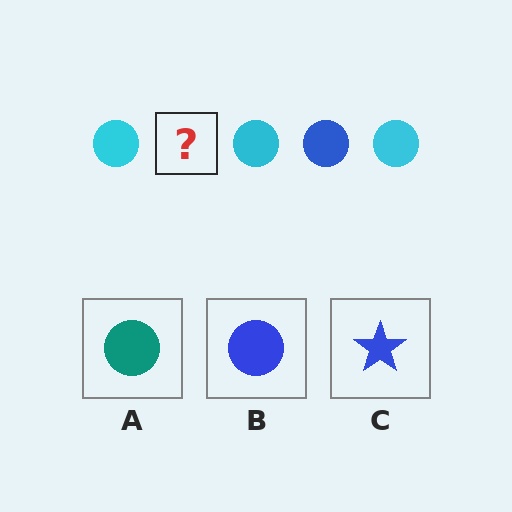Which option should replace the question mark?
Option B.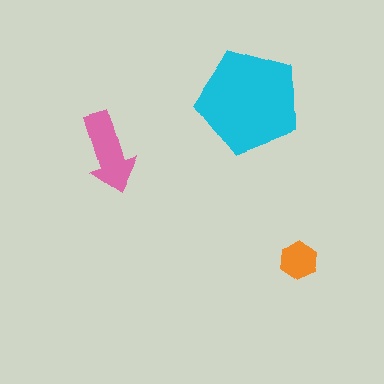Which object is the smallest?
The orange hexagon.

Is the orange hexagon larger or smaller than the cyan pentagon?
Smaller.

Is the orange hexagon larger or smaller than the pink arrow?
Smaller.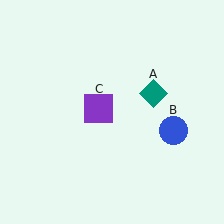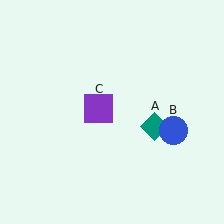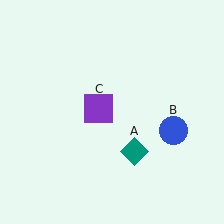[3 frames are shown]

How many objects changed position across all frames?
1 object changed position: teal diamond (object A).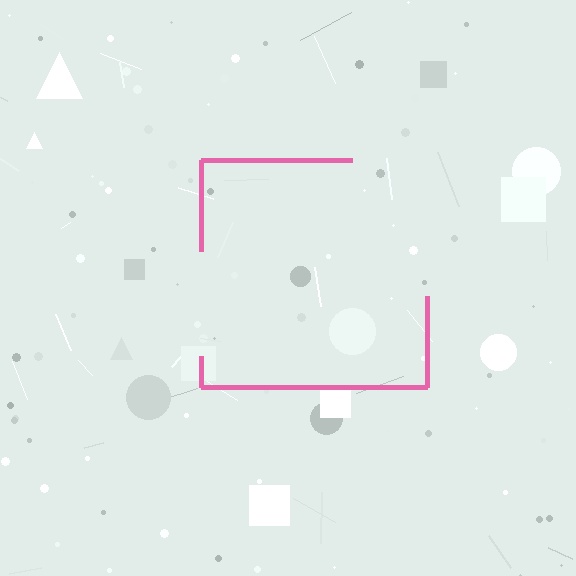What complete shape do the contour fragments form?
The contour fragments form a square.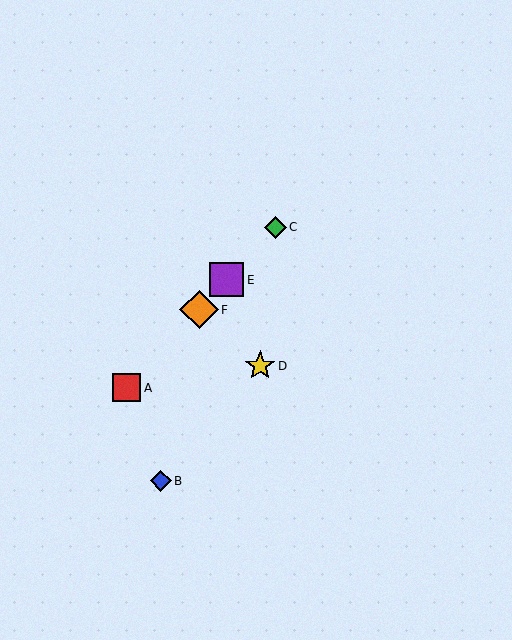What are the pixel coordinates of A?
Object A is at (127, 388).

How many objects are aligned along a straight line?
4 objects (A, C, E, F) are aligned along a straight line.